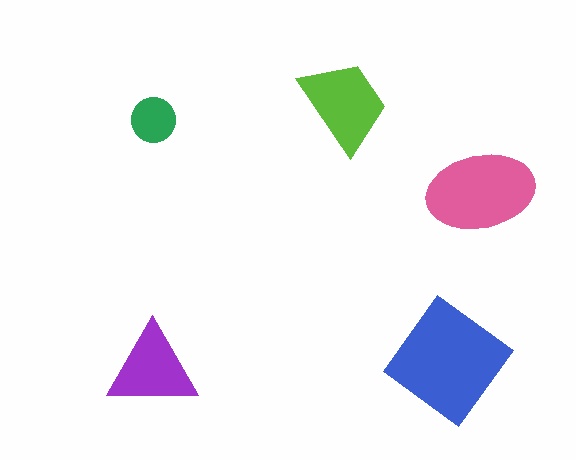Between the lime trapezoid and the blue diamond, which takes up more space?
The blue diamond.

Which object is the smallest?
The green circle.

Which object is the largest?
The blue diamond.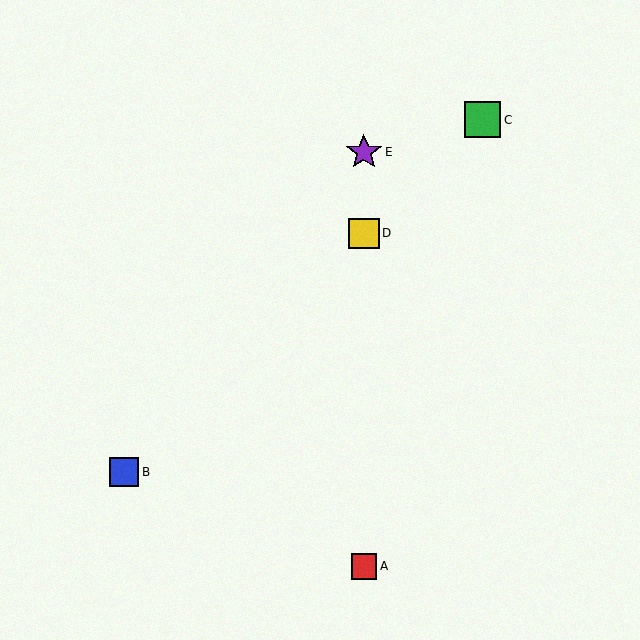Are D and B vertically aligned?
No, D is at x≈364 and B is at x≈124.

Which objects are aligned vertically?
Objects A, D, E are aligned vertically.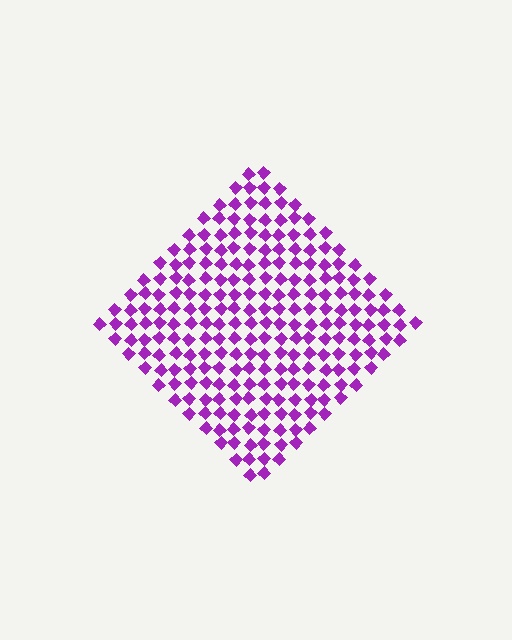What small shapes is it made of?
It is made of small diamonds.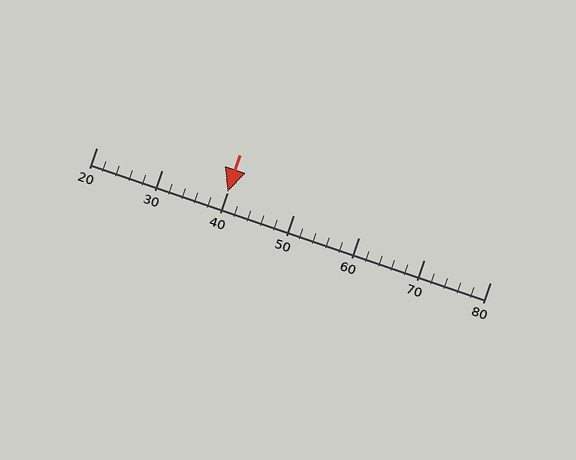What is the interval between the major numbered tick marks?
The major tick marks are spaced 10 units apart.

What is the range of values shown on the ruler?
The ruler shows values from 20 to 80.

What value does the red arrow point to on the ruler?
The red arrow points to approximately 40.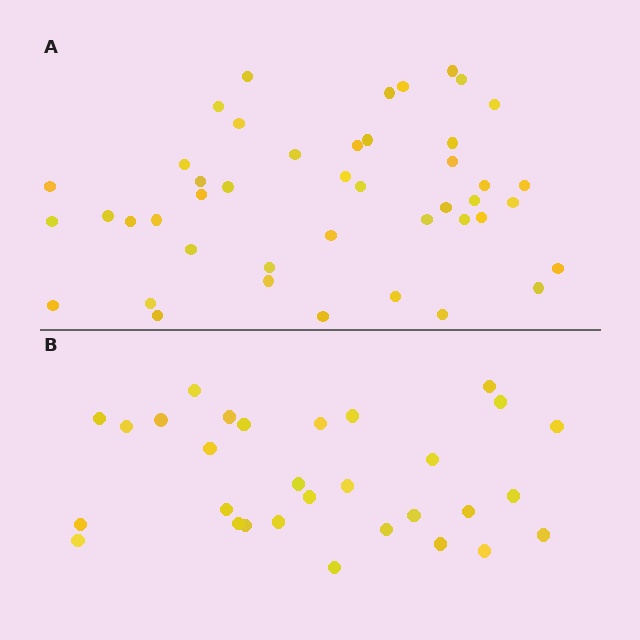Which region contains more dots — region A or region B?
Region A (the top region) has more dots.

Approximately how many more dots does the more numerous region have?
Region A has approximately 15 more dots than region B.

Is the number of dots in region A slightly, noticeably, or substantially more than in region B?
Region A has substantially more. The ratio is roughly 1.5 to 1.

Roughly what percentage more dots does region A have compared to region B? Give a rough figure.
About 45% more.